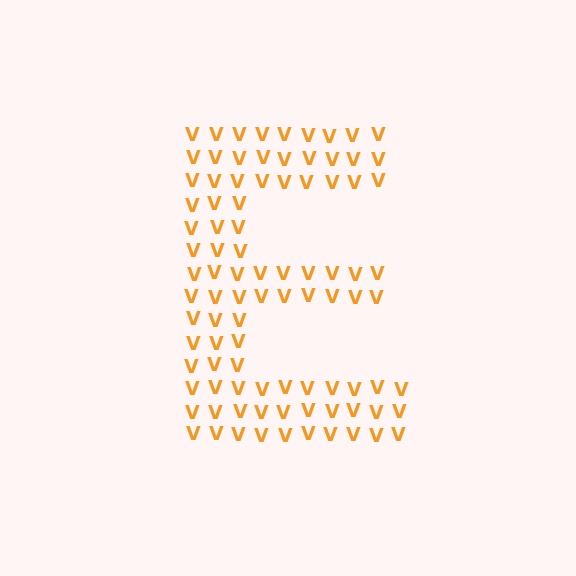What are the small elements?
The small elements are letter V's.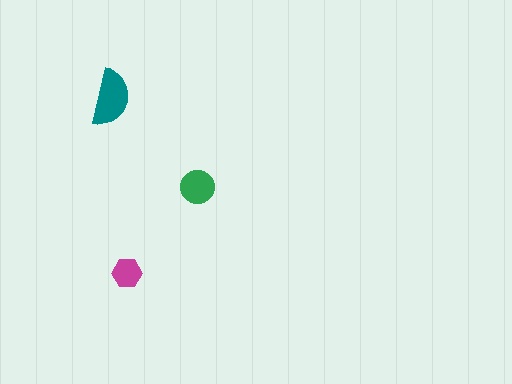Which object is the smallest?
The magenta hexagon.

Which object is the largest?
The teal semicircle.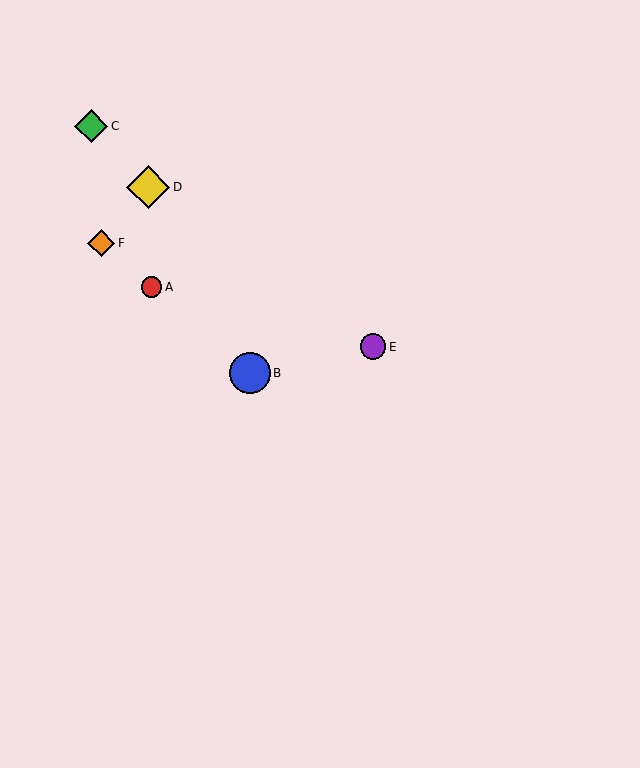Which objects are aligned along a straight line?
Objects A, B, F are aligned along a straight line.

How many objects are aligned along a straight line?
3 objects (A, B, F) are aligned along a straight line.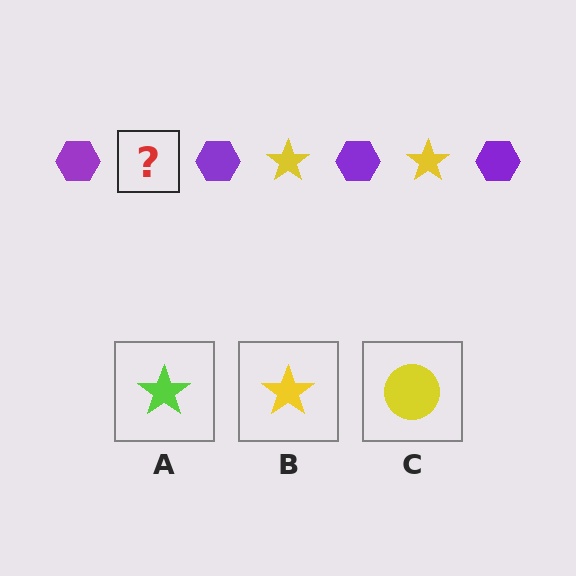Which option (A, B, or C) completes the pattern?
B.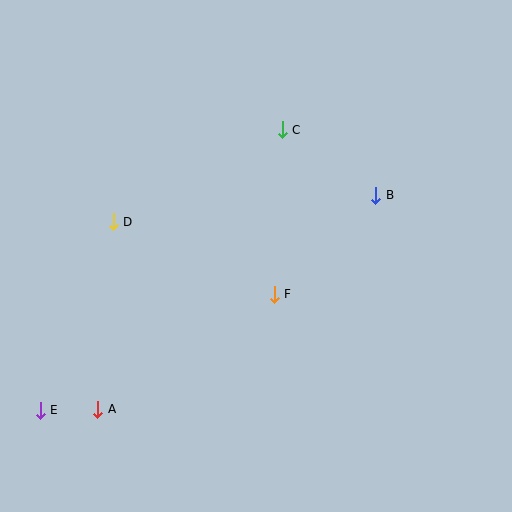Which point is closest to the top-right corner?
Point B is closest to the top-right corner.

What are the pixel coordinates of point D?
Point D is at (113, 222).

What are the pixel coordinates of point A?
Point A is at (98, 410).